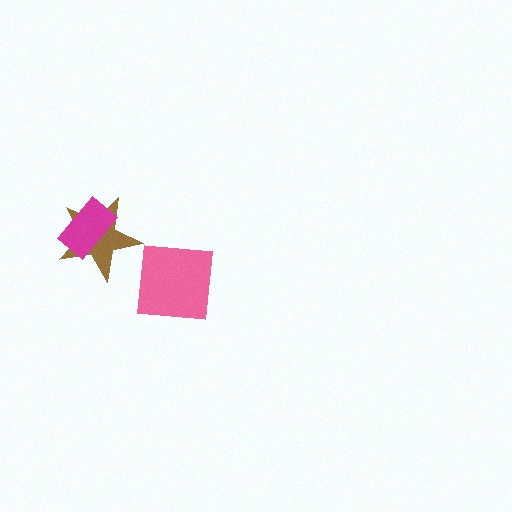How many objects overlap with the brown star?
1 object overlaps with the brown star.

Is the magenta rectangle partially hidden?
No, no other shape covers it.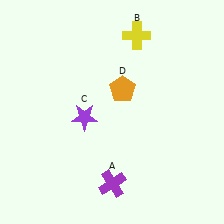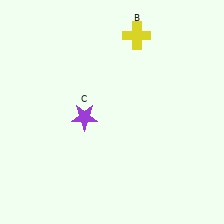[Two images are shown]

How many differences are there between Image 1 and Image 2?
There are 2 differences between the two images.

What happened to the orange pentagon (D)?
The orange pentagon (D) was removed in Image 2. It was in the top-right area of Image 1.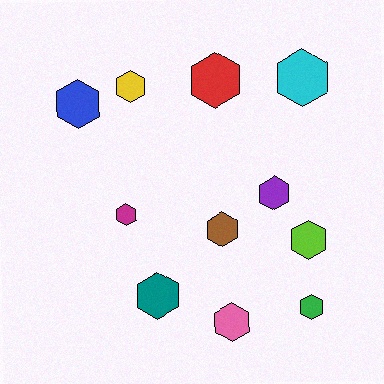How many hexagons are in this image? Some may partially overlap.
There are 11 hexagons.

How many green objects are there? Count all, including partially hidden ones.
There is 1 green object.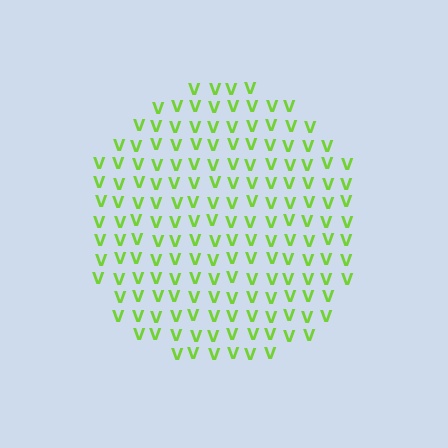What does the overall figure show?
The overall figure shows a circle.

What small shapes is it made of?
It is made of small letter V's.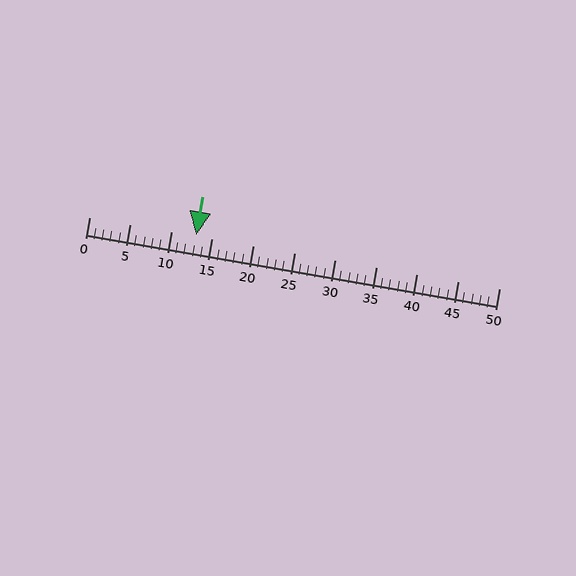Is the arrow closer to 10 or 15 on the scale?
The arrow is closer to 15.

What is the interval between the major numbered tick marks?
The major tick marks are spaced 5 units apart.